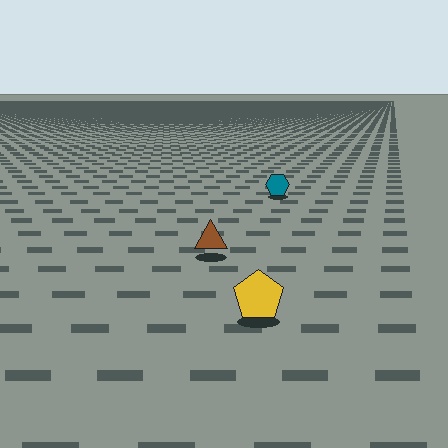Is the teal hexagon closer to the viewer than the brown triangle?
No. The brown triangle is closer — you can tell from the texture gradient: the ground texture is coarser near it.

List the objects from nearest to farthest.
From nearest to farthest: the yellow pentagon, the brown triangle, the teal hexagon.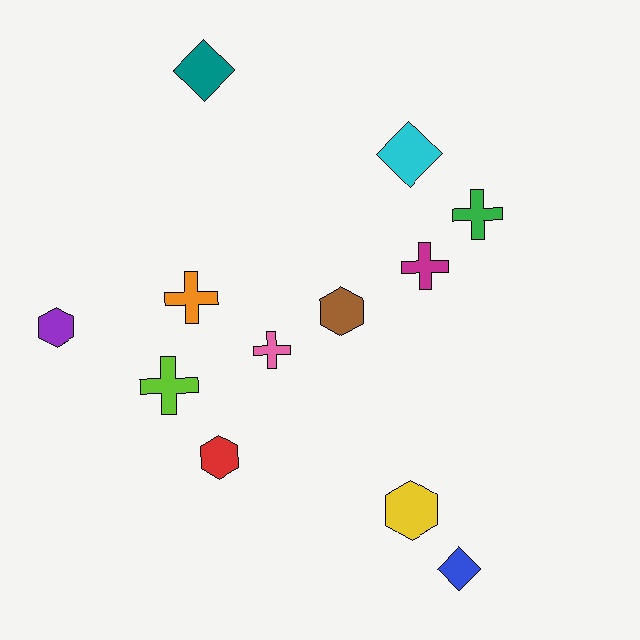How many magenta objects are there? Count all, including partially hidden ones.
There is 1 magenta object.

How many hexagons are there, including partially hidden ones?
There are 4 hexagons.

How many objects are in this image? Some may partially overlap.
There are 12 objects.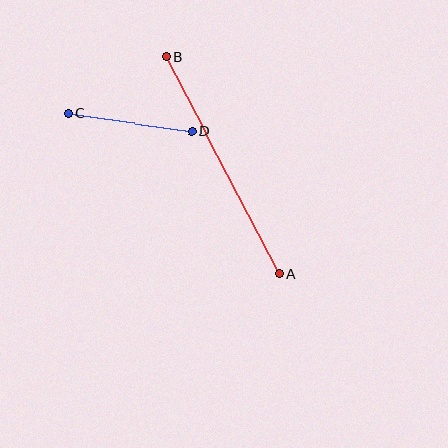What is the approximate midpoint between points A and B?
The midpoint is at approximately (222, 165) pixels.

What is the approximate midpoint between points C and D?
The midpoint is at approximately (130, 122) pixels.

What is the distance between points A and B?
The distance is approximately 245 pixels.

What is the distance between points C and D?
The distance is approximately 125 pixels.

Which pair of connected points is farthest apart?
Points A and B are farthest apart.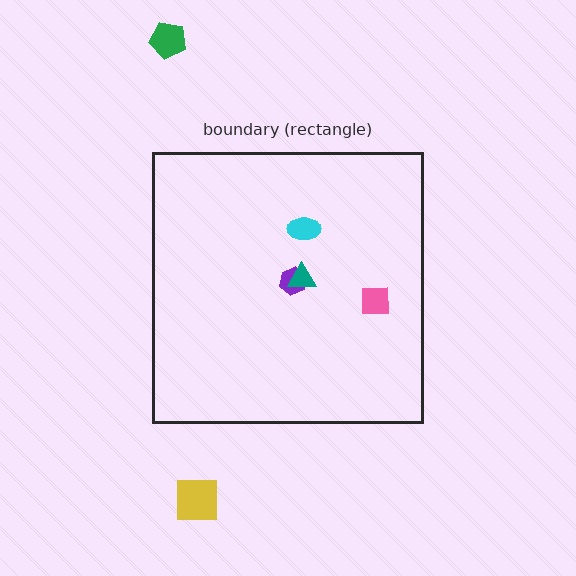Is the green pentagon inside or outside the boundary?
Outside.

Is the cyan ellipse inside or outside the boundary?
Inside.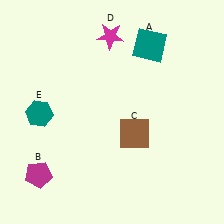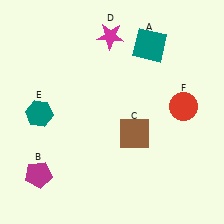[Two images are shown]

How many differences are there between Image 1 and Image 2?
There is 1 difference between the two images.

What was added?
A red circle (F) was added in Image 2.